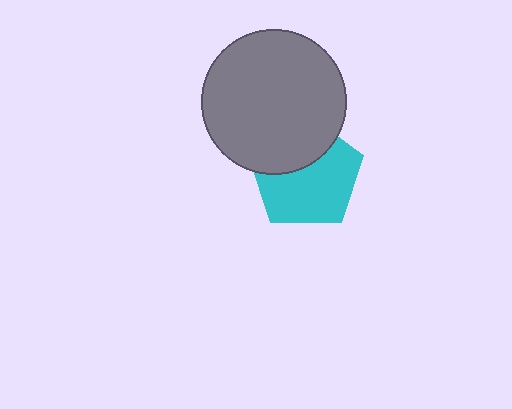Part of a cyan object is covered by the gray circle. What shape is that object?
It is a pentagon.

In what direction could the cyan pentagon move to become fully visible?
The cyan pentagon could move down. That would shift it out from behind the gray circle entirely.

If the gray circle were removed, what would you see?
You would see the complete cyan pentagon.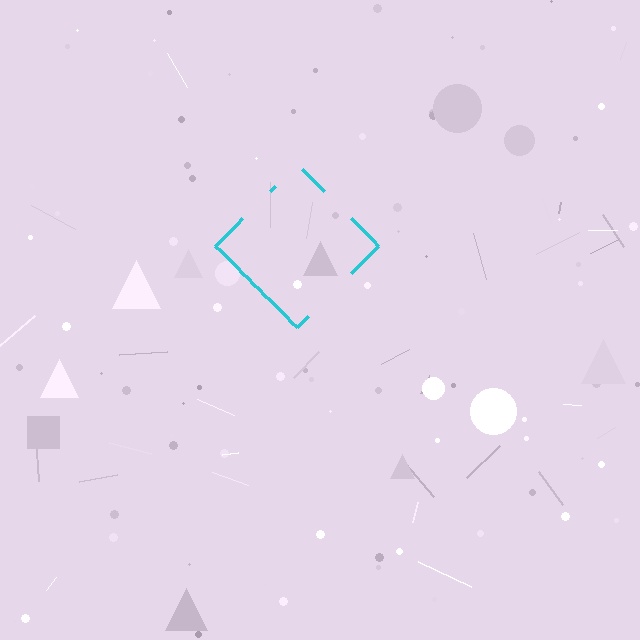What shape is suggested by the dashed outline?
The dashed outline suggests a diamond.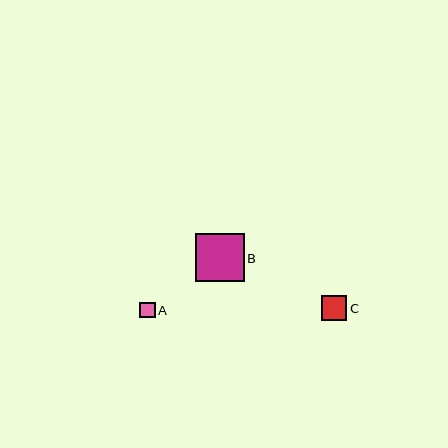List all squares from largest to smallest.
From largest to smallest: B, C, A.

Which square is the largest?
Square B is the largest with a size of approximately 49 pixels.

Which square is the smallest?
Square A is the smallest with a size of approximately 15 pixels.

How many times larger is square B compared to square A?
Square B is approximately 3.2 times the size of square A.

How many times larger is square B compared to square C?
Square B is approximately 1.9 times the size of square C.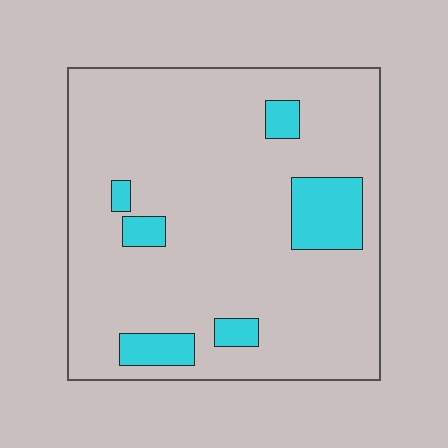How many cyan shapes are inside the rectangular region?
6.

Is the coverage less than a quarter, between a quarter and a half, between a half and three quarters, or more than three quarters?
Less than a quarter.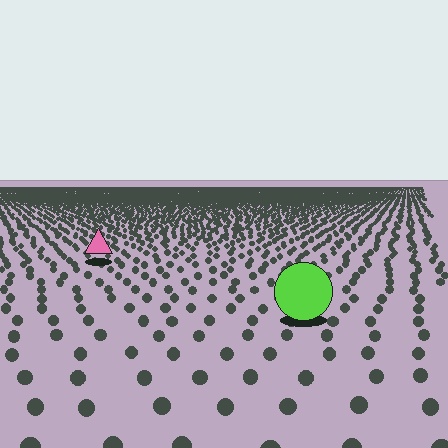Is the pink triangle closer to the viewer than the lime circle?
No. The lime circle is closer — you can tell from the texture gradient: the ground texture is coarser near it.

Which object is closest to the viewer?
The lime circle is closest. The texture marks near it are larger and more spread out.